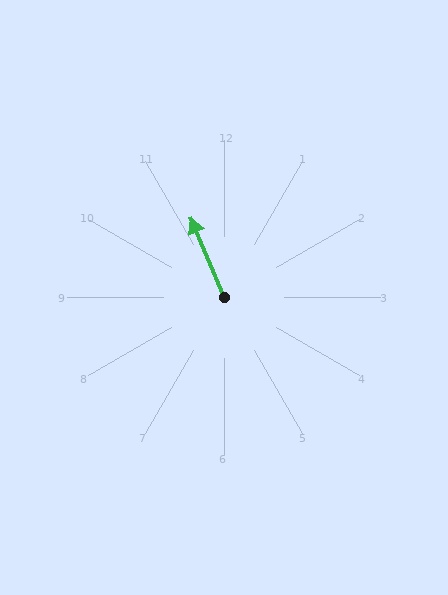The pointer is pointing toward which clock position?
Roughly 11 o'clock.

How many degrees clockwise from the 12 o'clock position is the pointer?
Approximately 337 degrees.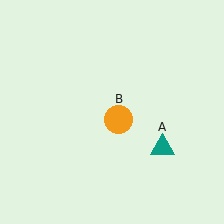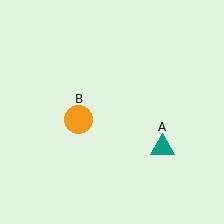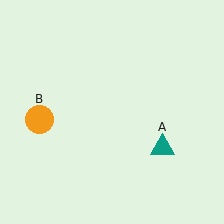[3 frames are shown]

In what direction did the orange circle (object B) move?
The orange circle (object B) moved left.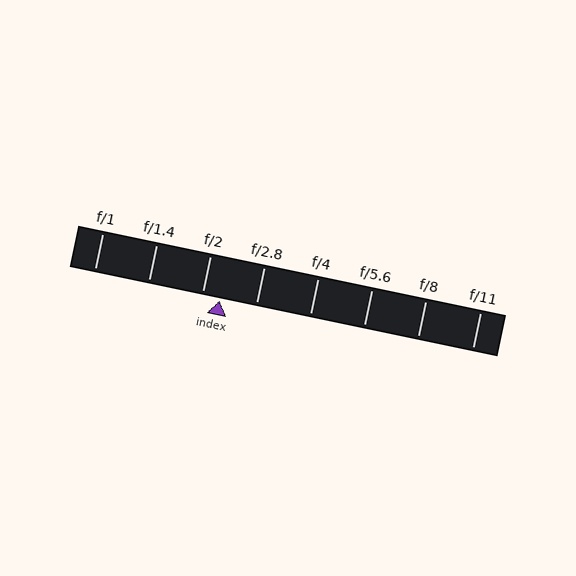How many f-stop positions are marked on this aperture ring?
There are 8 f-stop positions marked.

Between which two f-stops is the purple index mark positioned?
The index mark is between f/2 and f/2.8.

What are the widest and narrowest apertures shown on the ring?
The widest aperture shown is f/1 and the narrowest is f/11.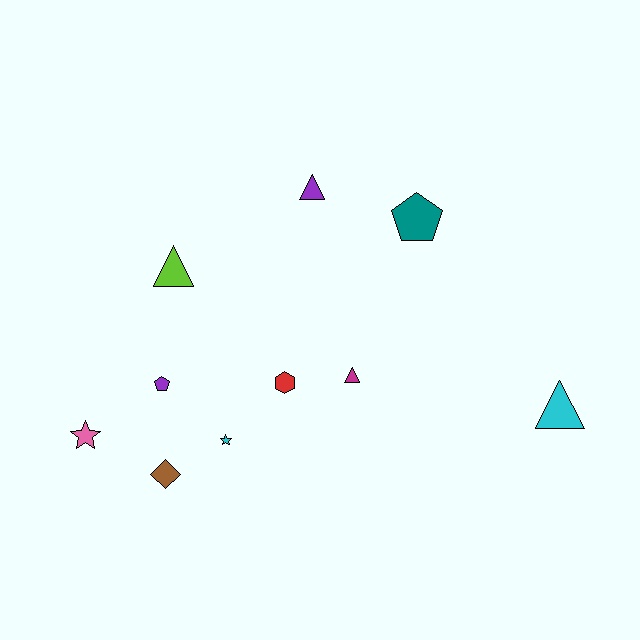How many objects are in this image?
There are 10 objects.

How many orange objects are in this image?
There are no orange objects.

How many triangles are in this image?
There are 4 triangles.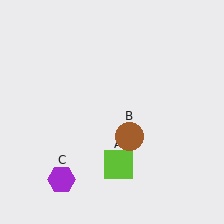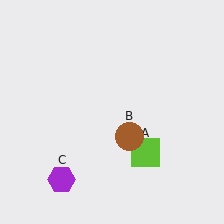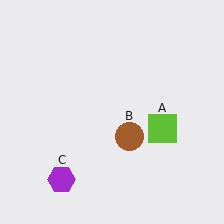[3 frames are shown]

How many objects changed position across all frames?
1 object changed position: lime square (object A).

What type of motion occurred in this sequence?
The lime square (object A) rotated counterclockwise around the center of the scene.